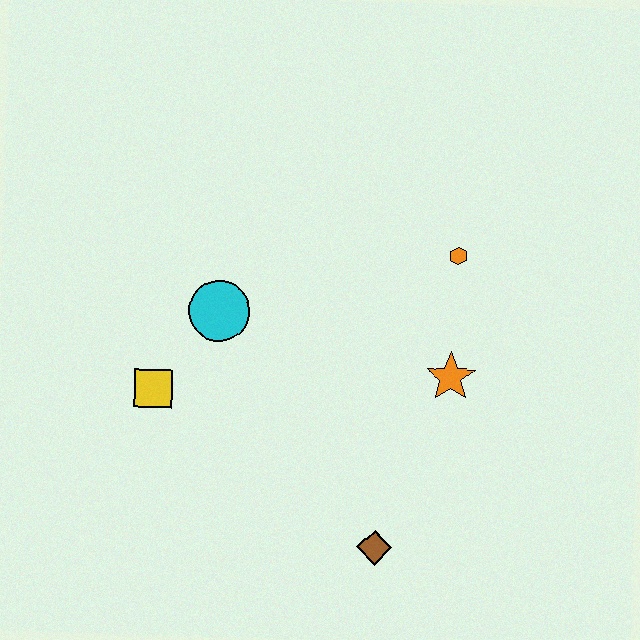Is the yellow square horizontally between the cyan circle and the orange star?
No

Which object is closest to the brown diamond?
The orange star is closest to the brown diamond.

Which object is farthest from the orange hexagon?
The yellow square is farthest from the orange hexagon.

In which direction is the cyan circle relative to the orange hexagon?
The cyan circle is to the left of the orange hexagon.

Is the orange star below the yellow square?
No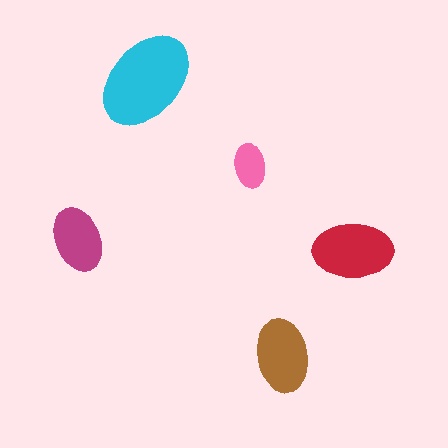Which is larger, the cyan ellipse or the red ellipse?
The cyan one.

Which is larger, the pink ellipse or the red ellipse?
The red one.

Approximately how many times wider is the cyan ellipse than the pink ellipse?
About 2.5 times wider.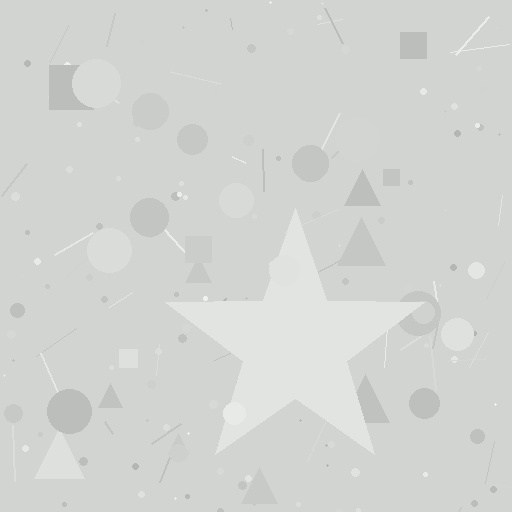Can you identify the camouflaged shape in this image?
The camouflaged shape is a star.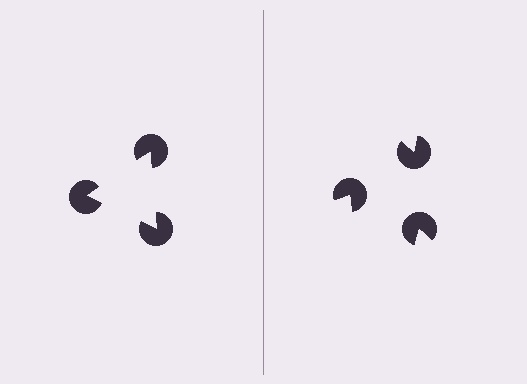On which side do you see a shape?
An illusory triangle appears on the left side. On the right side the wedge cuts are rotated, so no coherent shape forms.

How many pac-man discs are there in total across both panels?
6 — 3 on each side.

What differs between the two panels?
The pac-man discs are positioned identically on both sides; only the wedge orientations differ. On the left they align to a triangle; on the right they are misaligned.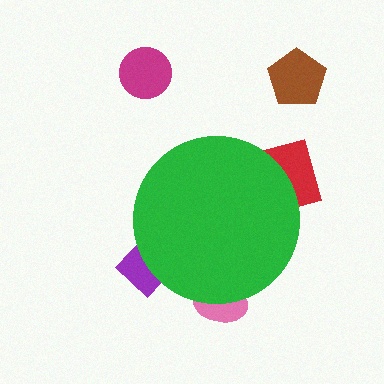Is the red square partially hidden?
Yes, the red square is partially hidden behind the green circle.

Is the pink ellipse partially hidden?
Yes, the pink ellipse is partially hidden behind the green circle.